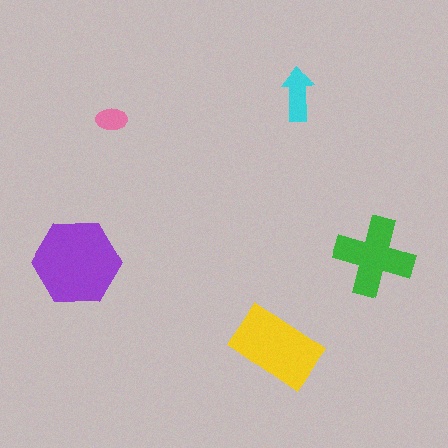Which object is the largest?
The purple hexagon.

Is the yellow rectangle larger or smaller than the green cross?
Larger.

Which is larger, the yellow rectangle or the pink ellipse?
The yellow rectangle.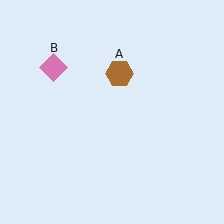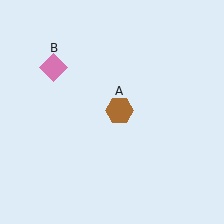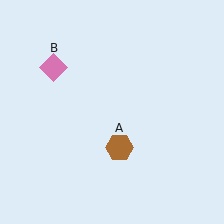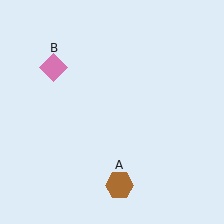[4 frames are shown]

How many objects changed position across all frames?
1 object changed position: brown hexagon (object A).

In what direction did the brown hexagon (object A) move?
The brown hexagon (object A) moved down.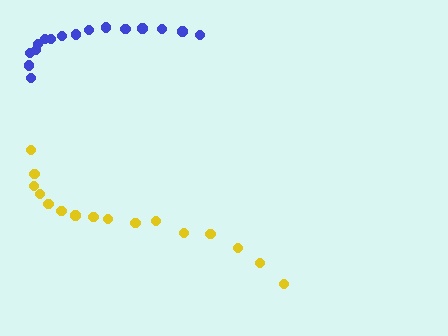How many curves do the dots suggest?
There are 2 distinct paths.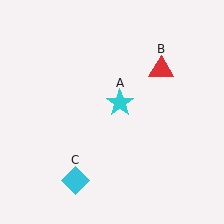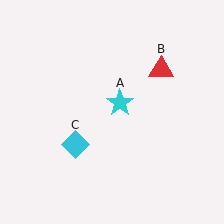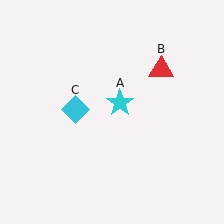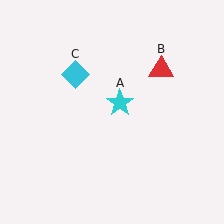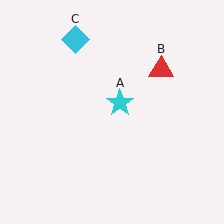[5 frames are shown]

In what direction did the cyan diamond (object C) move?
The cyan diamond (object C) moved up.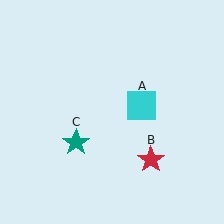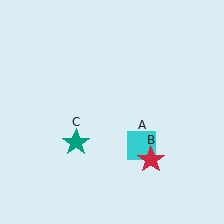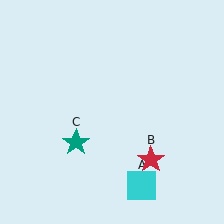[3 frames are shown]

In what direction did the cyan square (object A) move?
The cyan square (object A) moved down.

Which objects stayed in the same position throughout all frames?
Red star (object B) and teal star (object C) remained stationary.